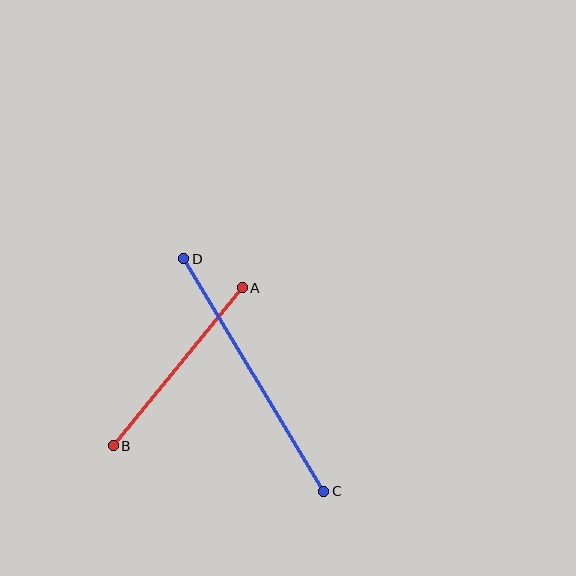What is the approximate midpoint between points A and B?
The midpoint is at approximately (178, 367) pixels.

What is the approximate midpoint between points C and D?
The midpoint is at approximately (254, 375) pixels.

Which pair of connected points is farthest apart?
Points C and D are farthest apart.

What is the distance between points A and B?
The distance is approximately 204 pixels.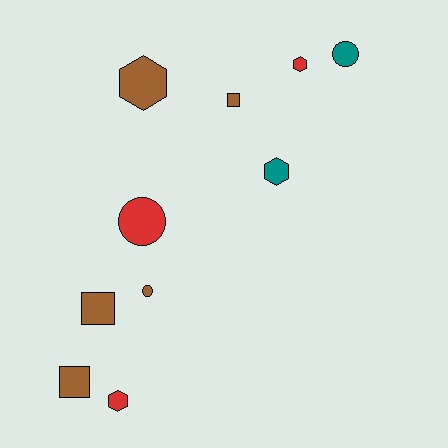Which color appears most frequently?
Brown, with 5 objects.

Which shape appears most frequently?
Hexagon, with 4 objects.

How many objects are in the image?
There are 10 objects.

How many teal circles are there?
There is 1 teal circle.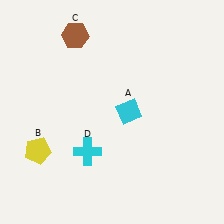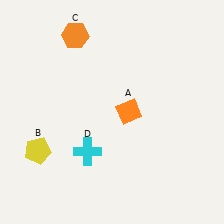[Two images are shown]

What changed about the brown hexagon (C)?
In Image 1, C is brown. In Image 2, it changed to orange.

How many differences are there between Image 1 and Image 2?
There are 2 differences between the two images.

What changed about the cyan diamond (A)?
In Image 1, A is cyan. In Image 2, it changed to orange.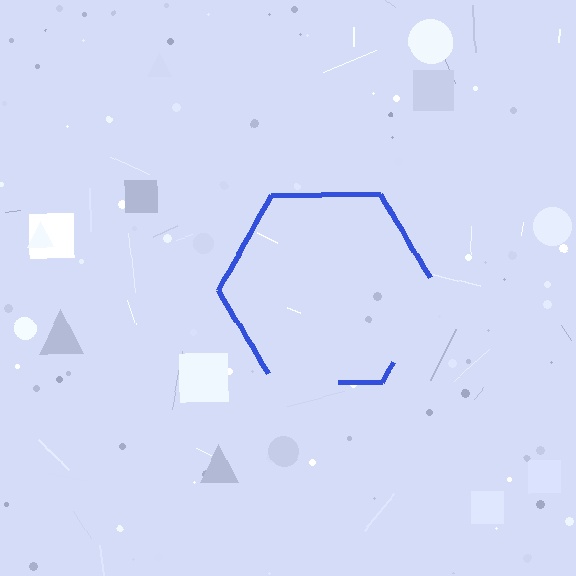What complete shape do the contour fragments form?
The contour fragments form a hexagon.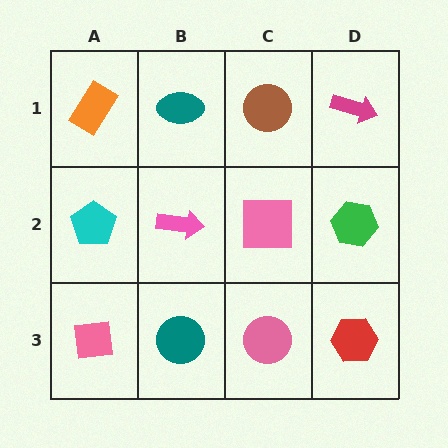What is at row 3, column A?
A pink square.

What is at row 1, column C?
A brown circle.